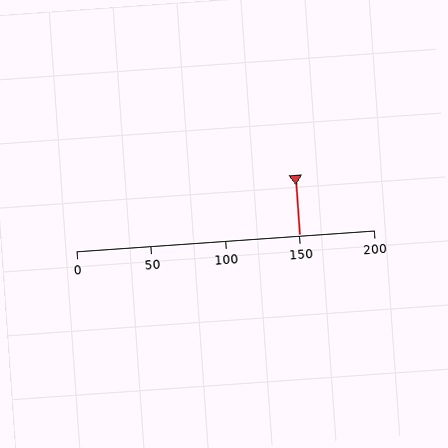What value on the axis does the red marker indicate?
The marker indicates approximately 150.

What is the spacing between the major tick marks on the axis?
The major ticks are spaced 50 apart.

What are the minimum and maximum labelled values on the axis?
The axis runs from 0 to 200.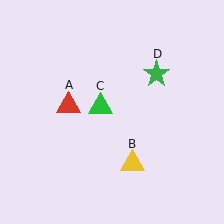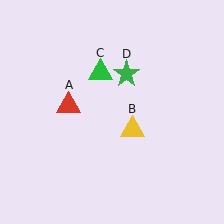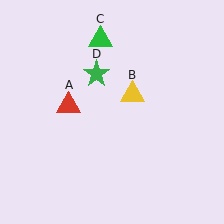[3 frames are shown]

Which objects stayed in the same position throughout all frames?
Red triangle (object A) remained stationary.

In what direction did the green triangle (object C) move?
The green triangle (object C) moved up.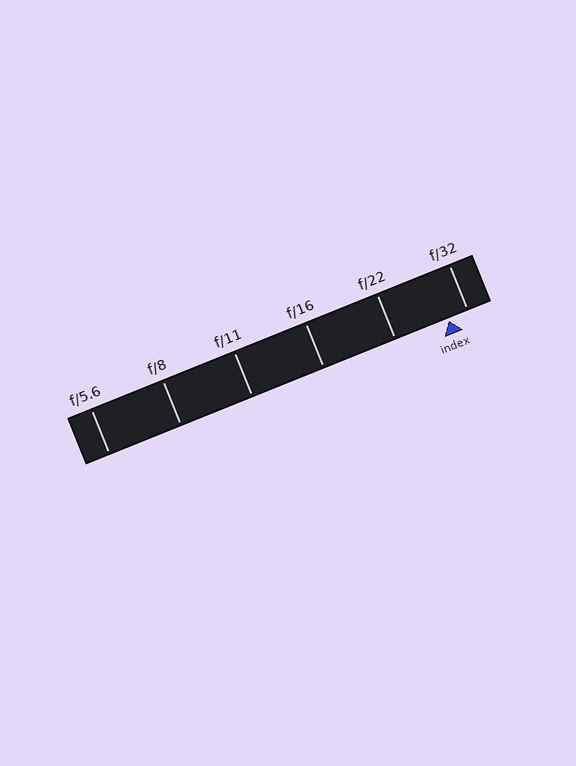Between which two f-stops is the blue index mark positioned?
The index mark is between f/22 and f/32.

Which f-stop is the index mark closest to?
The index mark is closest to f/32.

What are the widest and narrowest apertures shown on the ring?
The widest aperture shown is f/5.6 and the narrowest is f/32.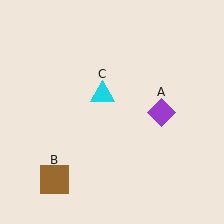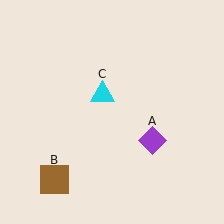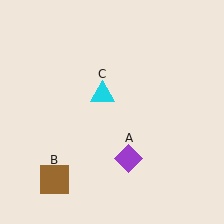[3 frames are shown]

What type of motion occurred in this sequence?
The purple diamond (object A) rotated clockwise around the center of the scene.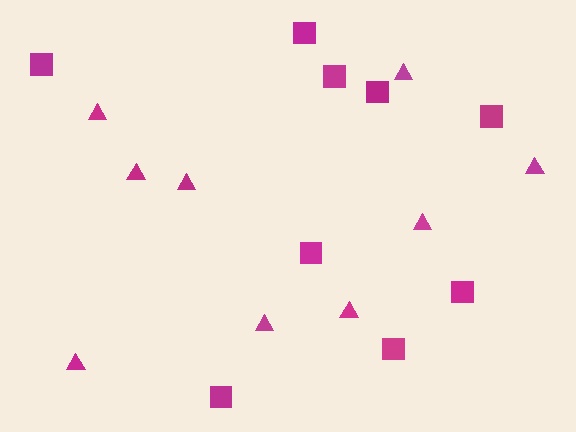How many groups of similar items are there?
There are 2 groups: one group of squares (9) and one group of triangles (9).